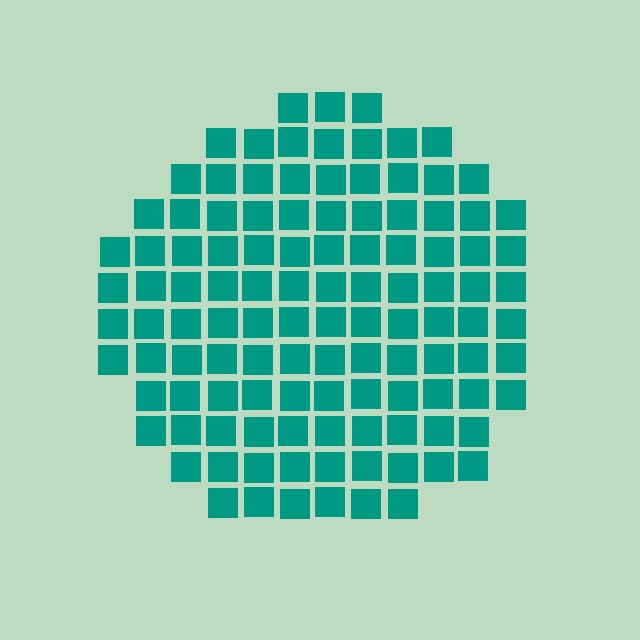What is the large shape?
The large shape is a circle.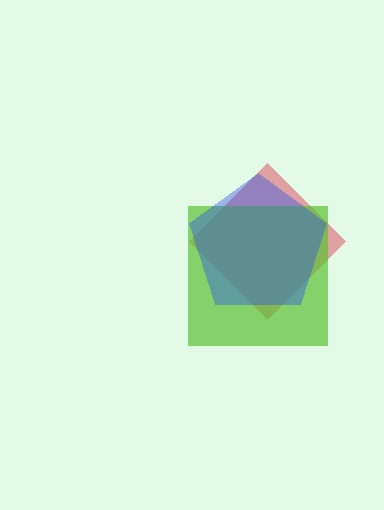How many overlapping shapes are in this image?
There are 3 overlapping shapes in the image.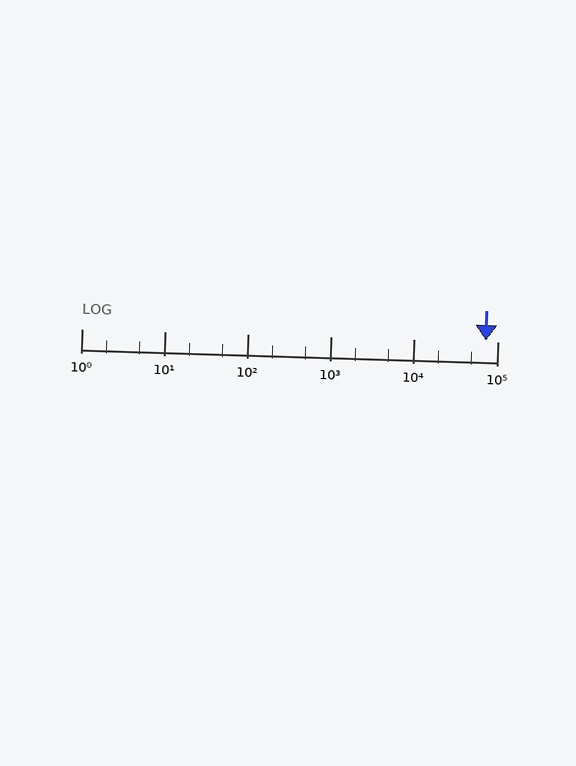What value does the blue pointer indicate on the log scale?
The pointer indicates approximately 72000.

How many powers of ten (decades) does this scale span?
The scale spans 5 decades, from 1 to 100000.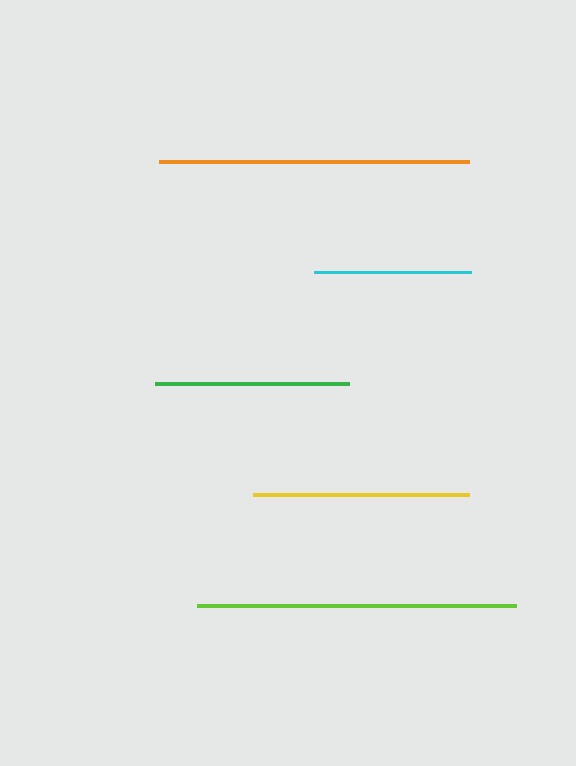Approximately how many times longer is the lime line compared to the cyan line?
The lime line is approximately 2.0 times the length of the cyan line.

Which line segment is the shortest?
The cyan line is the shortest at approximately 157 pixels.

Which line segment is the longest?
The lime line is the longest at approximately 319 pixels.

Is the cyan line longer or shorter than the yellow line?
The yellow line is longer than the cyan line.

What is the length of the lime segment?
The lime segment is approximately 319 pixels long.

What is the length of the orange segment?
The orange segment is approximately 310 pixels long.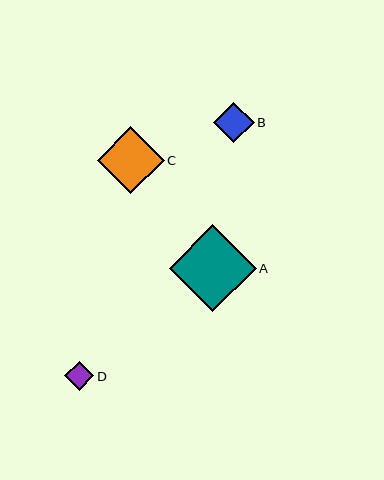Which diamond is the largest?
Diamond A is the largest with a size of approximately 87 pixels.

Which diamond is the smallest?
Diamond D is the smallest with a size of approximately 29 pixels.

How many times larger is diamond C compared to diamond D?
Diamond C is approximately 2.3 times the size of diamond D.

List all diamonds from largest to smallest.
From largest to smallest: A, C, B, D.